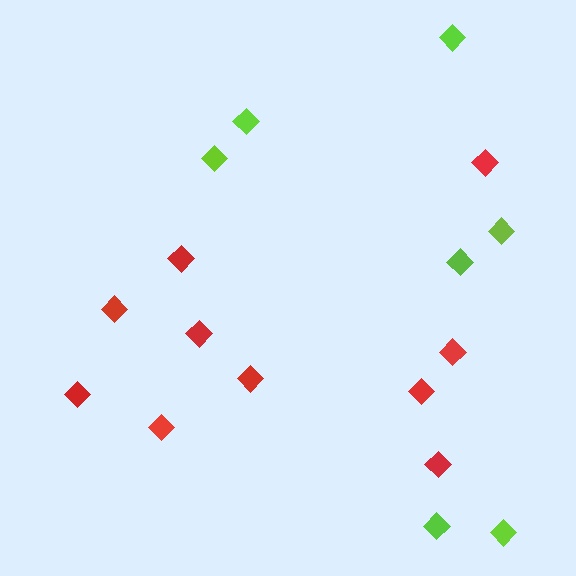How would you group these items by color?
There are 2 groups: one group of red diamonds (10) and one group of lime diamonds (7).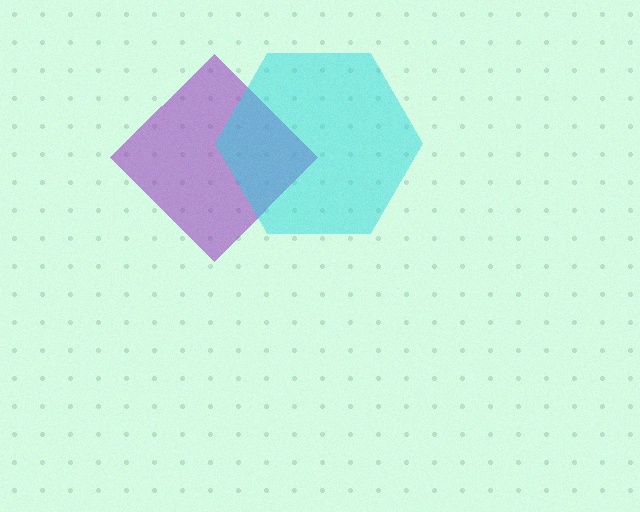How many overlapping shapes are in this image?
There are 2 overlapping shapes in the image.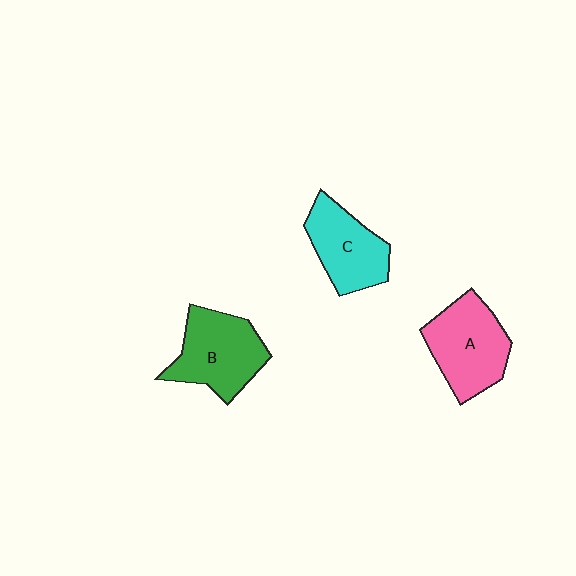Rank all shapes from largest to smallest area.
From largest to smallest: A (pink), B (green), C (cyan).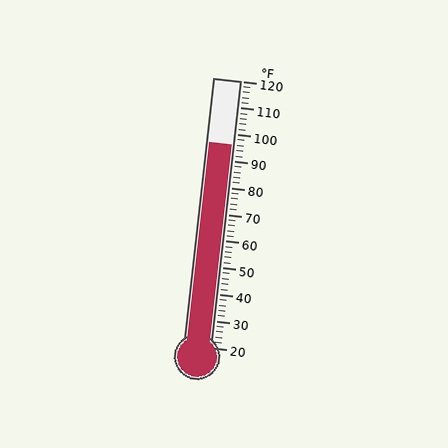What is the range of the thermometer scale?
The thermometer scale ranges from 20°F to 120°F.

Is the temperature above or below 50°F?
The temperature is above 50°F.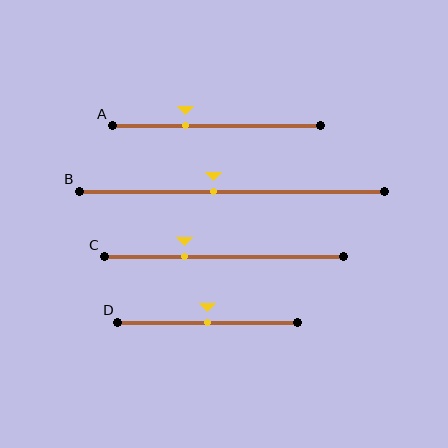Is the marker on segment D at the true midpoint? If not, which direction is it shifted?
Yes, the marker on segment D is at the true midpoint.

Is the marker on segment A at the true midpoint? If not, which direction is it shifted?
No, the marker on segment A is shifted to the left by about 15% of the segment length.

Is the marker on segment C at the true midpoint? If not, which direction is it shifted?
No, the marker on segment C is shifted to the left by about 16% of the segment length.